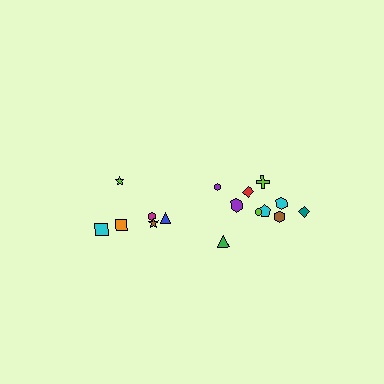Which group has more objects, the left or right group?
The right group.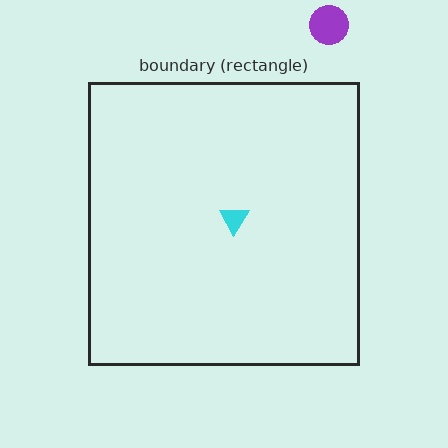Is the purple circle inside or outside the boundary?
Outside.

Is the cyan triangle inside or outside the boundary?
Inside.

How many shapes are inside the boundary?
1 inside, 1 outside.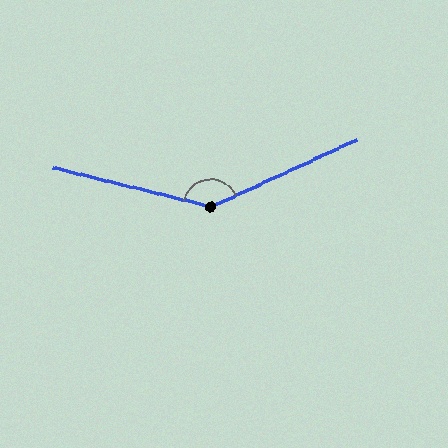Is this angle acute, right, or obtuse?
It is obtuse.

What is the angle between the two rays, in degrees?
Approximately 141 degrees.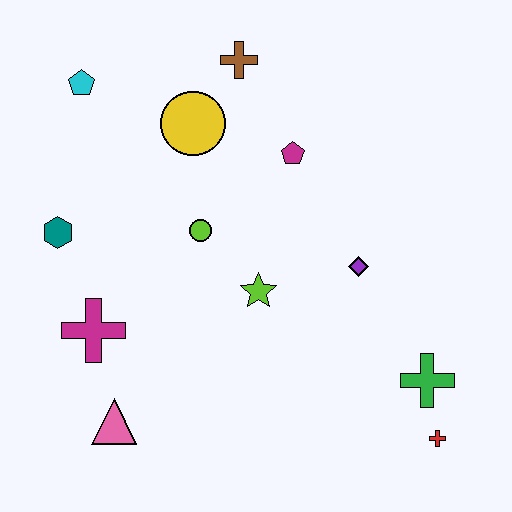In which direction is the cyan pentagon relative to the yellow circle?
The cyan pentagon is to the left of the yellow circle.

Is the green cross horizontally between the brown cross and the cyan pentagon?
No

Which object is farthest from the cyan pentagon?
The red cross is farthest from the cyan pentagon.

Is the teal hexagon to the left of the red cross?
Yes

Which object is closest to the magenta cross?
The pink triangle is closest to the magenta cross.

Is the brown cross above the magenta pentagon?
Yes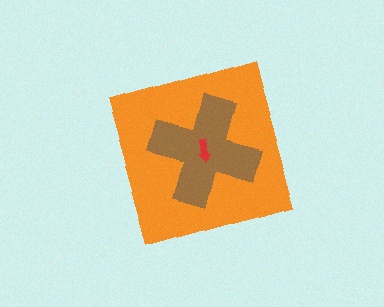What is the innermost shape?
The red arrow.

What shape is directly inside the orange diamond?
The brown cross.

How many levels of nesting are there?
3.